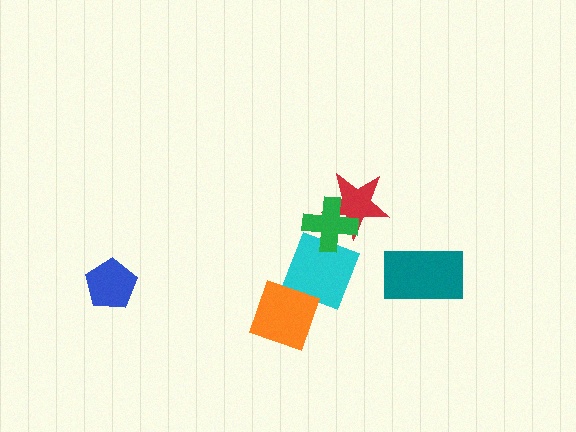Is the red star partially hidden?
Yes, it is partially covered by another shape.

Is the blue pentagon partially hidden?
No, no other shape covers it.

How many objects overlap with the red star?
1 object overlaps with the red star.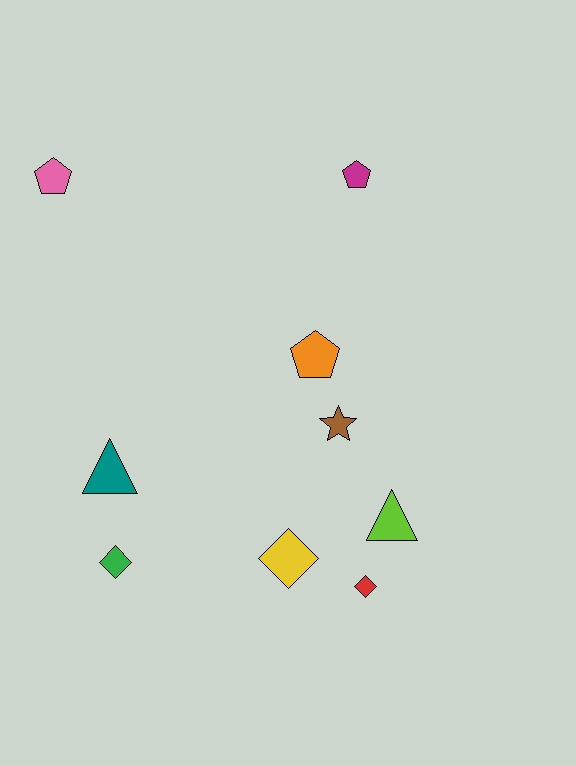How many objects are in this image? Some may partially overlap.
There are 9 objects.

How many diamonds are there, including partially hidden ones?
There are 3 diamonds.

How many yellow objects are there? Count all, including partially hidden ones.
There is 1 yellow object.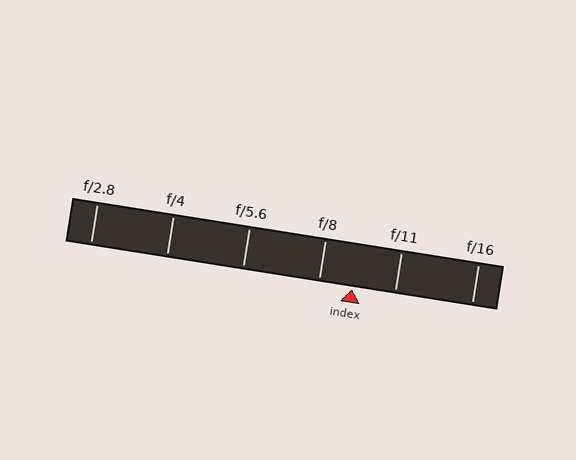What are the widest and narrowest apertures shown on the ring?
The widest aperture shown is f/2.8 and the narrowest is f/16.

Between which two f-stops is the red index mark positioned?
The index mark is between f/8 and f/11.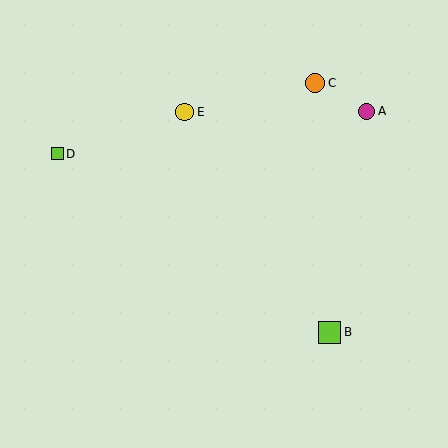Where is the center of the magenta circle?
The center of the magenta circle is at (367, 111).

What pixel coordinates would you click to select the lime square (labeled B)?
Click at (330, 332) to select the lime square B.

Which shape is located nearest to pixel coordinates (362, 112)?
The magenta circle (labeled A) at (367, 111) is nearest to that location.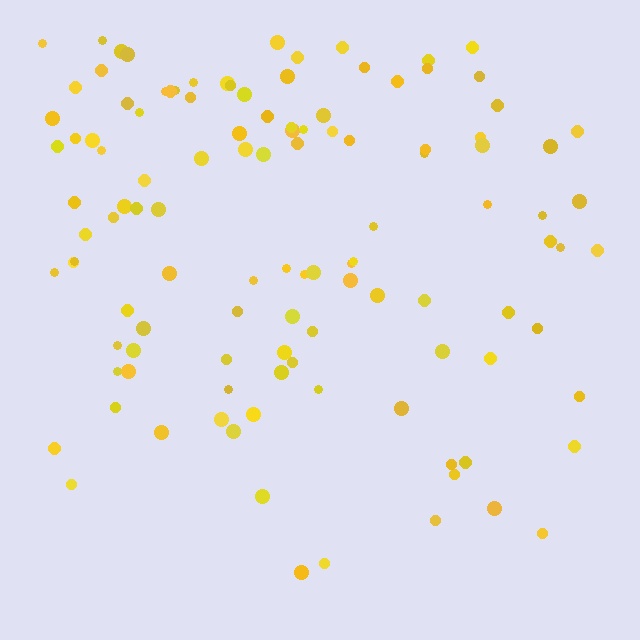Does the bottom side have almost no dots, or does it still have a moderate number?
Still a moderate number, just noticeably fewer than the top.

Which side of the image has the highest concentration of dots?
The top.